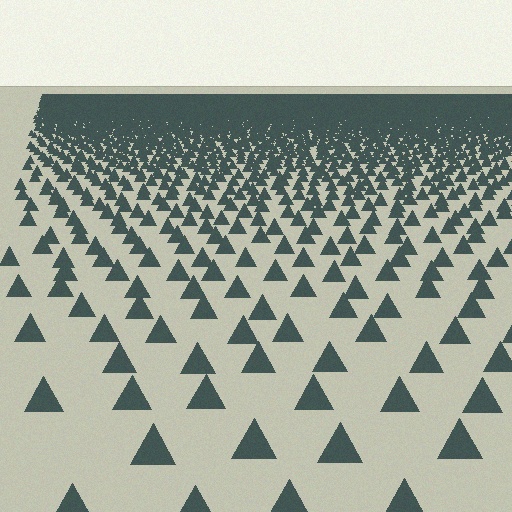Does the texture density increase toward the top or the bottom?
Density increases toward the top.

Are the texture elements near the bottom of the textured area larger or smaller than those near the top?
Larger. Near the bottom, elements are closer to the viewer and appear at a bigger on-screen size.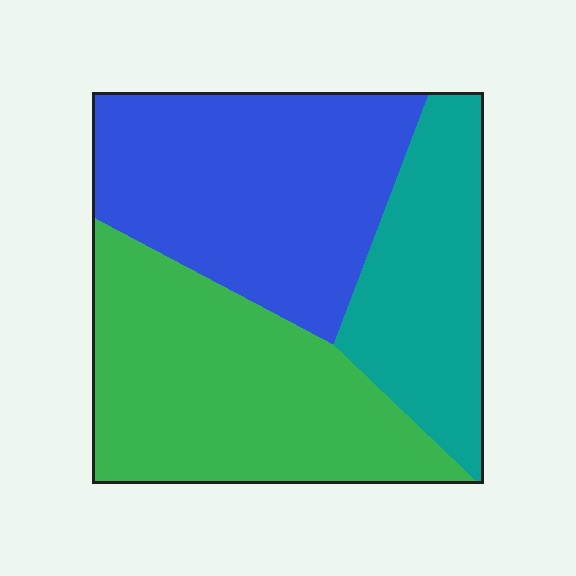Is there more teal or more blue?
Blue.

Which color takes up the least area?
Teal, at roughly 25%.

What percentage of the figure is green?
Green takes up about three eighths (3/8) of the figure.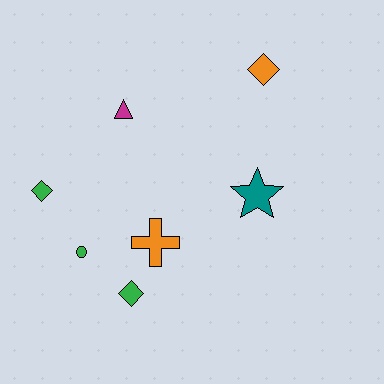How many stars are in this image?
There is 1 star.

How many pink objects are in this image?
There are no pink objects.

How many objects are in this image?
There are 7 objects.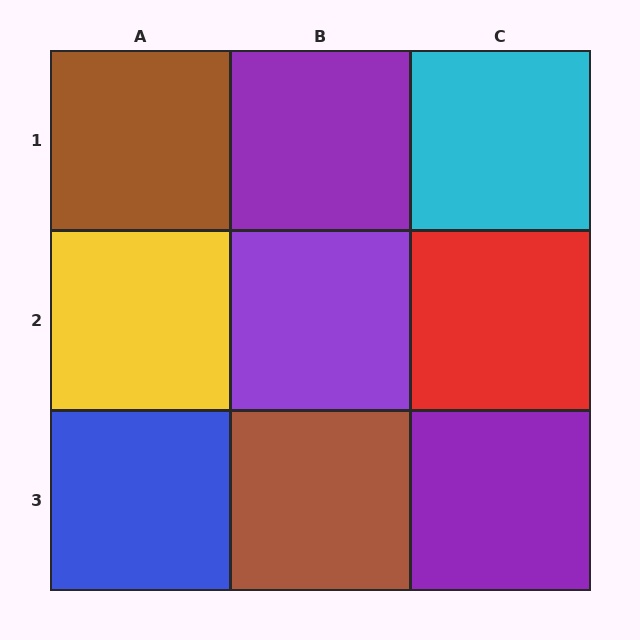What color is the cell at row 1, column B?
Purple.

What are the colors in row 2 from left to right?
Yellow, purple, red.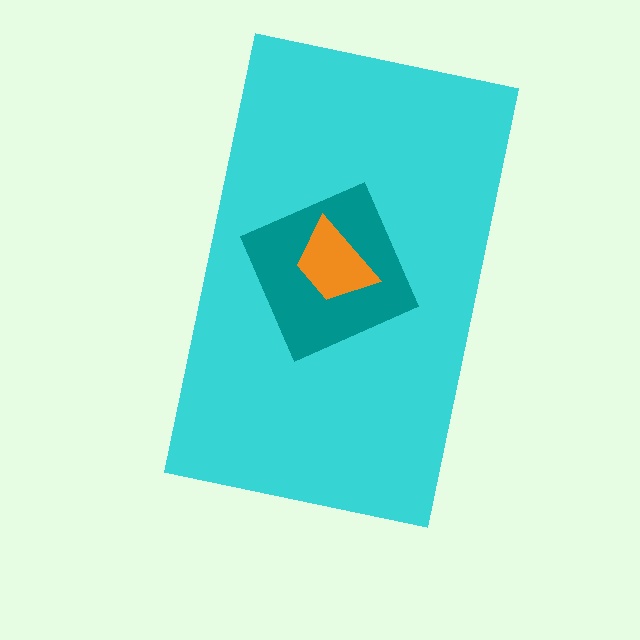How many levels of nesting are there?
3.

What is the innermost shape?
The orange trapezoid.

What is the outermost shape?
The cyan rectangle.